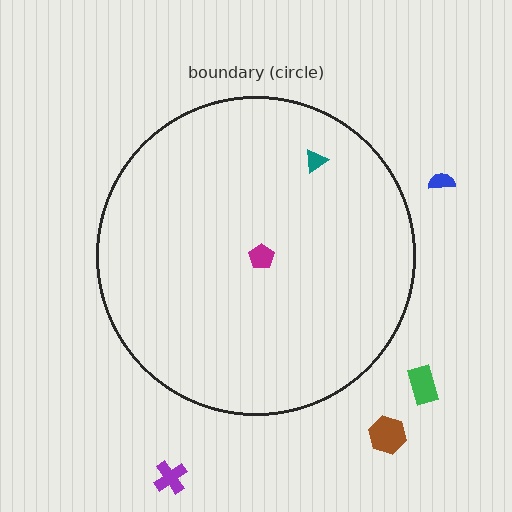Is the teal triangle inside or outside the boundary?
Inside.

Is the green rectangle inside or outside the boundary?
Outside.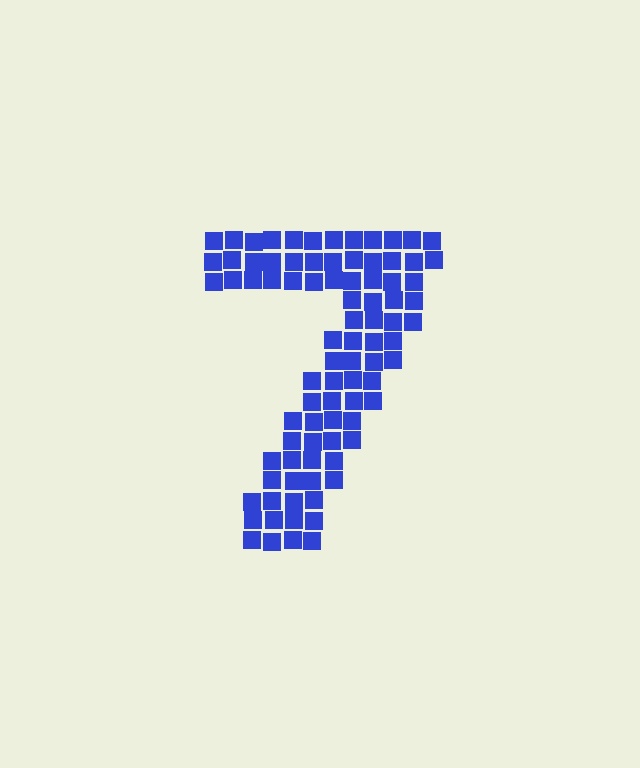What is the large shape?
The large shape is the digit 7.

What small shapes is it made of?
It is made of small squares.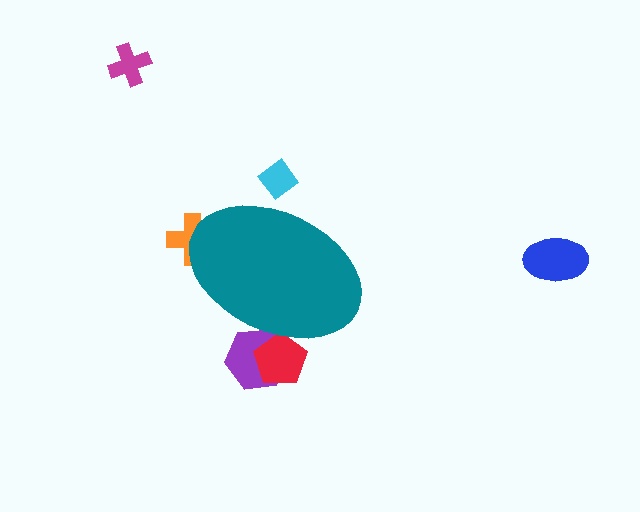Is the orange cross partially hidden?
Yes, the orange cross is partially hidden behind the teal ellipse.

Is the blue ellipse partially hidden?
No, the blue ellipse is fully visible.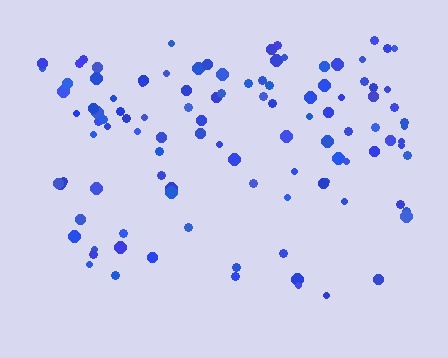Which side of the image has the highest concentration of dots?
The top.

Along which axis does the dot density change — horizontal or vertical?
Vertical.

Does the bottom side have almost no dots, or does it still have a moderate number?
Still a moderate number, just noticeably fewer than the top.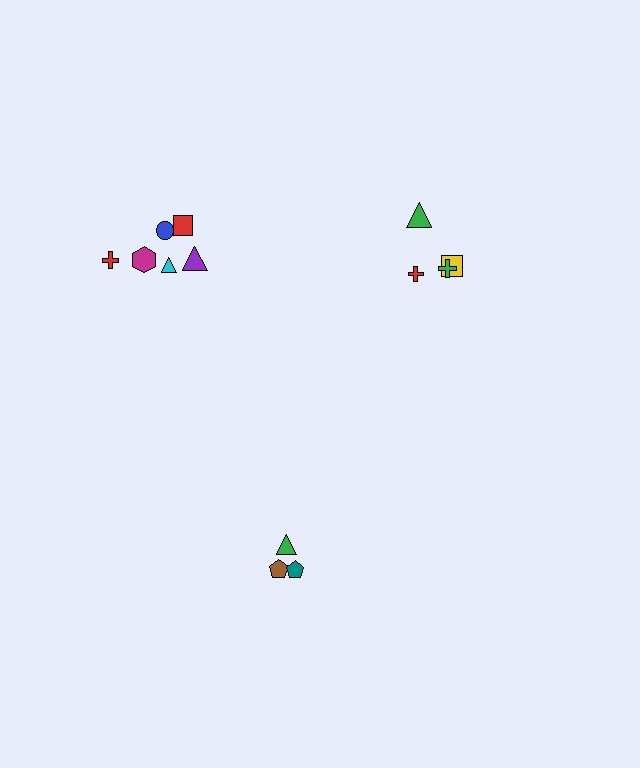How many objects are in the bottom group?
There are 3 objects.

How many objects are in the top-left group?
There are 6 objects.